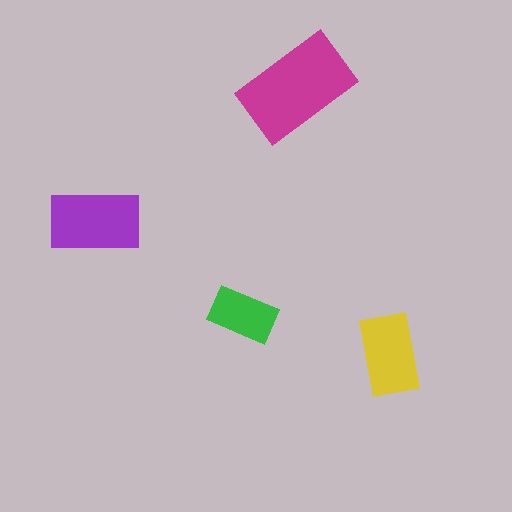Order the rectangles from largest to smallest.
the magenta one, the purple one, the yellow one, the green one.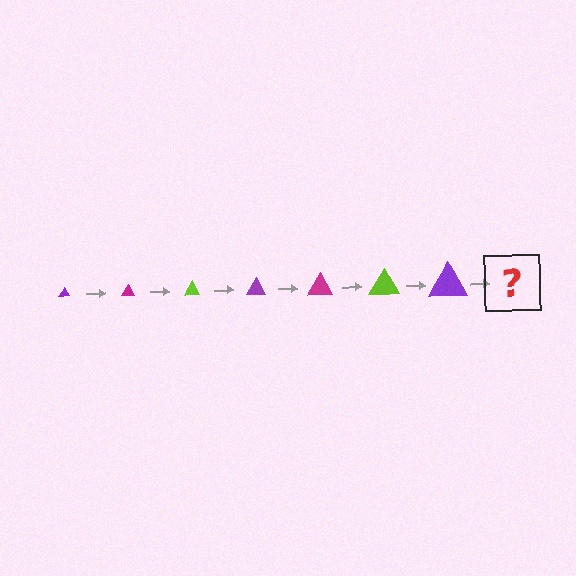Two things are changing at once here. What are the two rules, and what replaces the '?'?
The two rules are that the triangle grows larger each step and the color cycles through purple, magenta, and lime. The '?' should be a magenta triangle, larger than the previous one.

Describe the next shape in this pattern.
It should be a magenta triangle, larger than the previous one.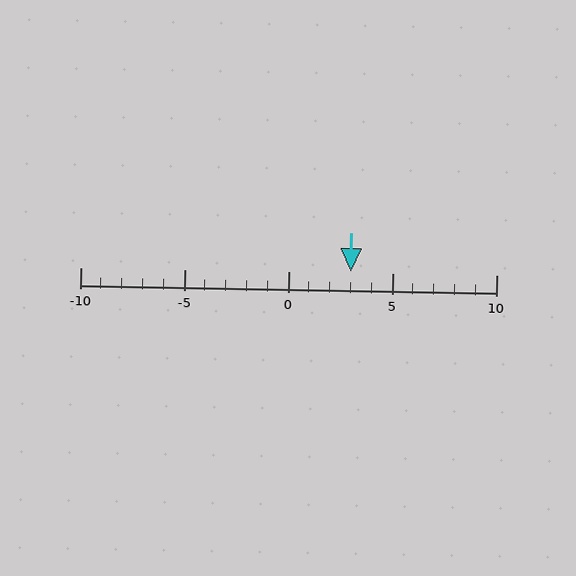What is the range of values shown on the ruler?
The ruler shows values from -10 to 10.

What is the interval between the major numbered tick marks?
The major tick marks are spaced 5 units apart.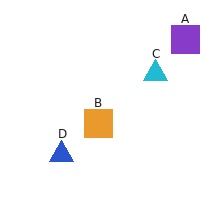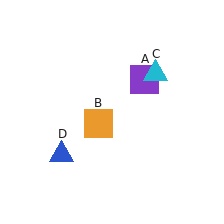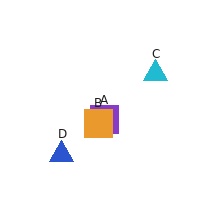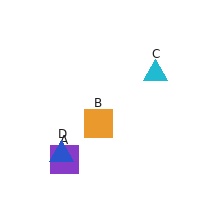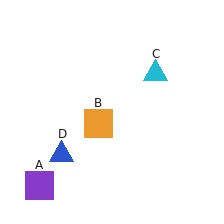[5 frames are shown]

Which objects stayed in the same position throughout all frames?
Orange square (object B) and cyan triangle (object C) and blue triangle (object D) remained stationary.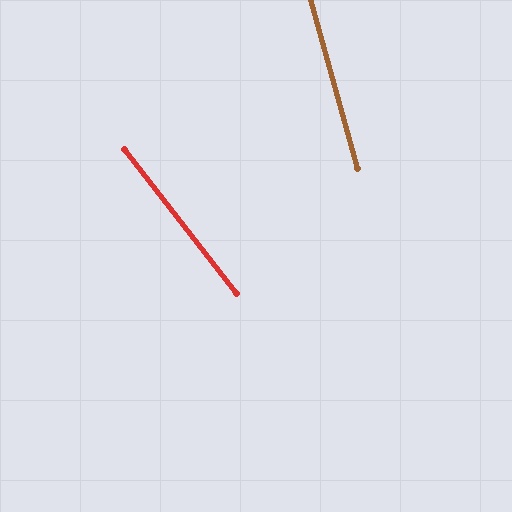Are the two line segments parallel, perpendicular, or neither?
Neither parallel nor perpendicular — they differ by about 23°.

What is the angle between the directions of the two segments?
Approximately 23 degrees.